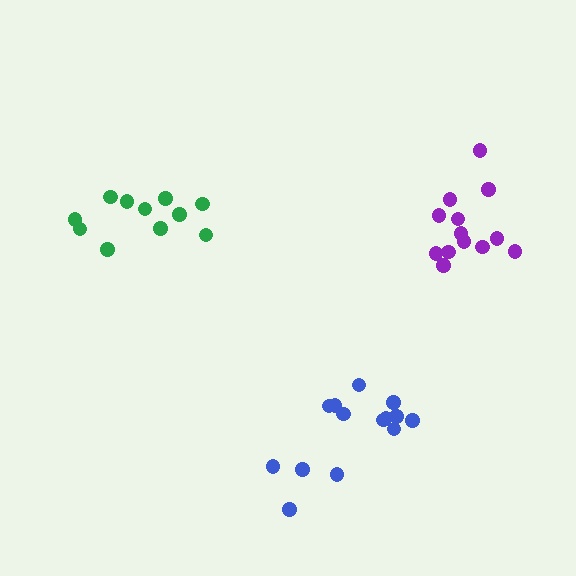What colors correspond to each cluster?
The clusters are colored: purple, green, blue.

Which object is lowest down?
The blue cluster is bottommost.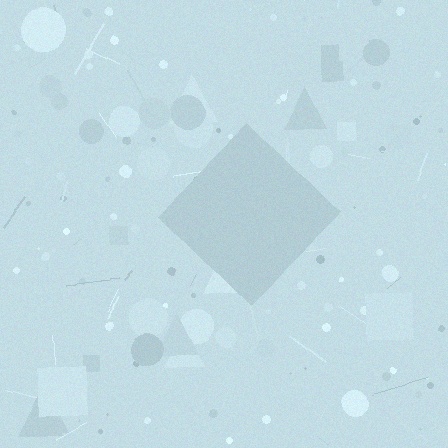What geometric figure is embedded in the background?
A diamond is embedded in the background.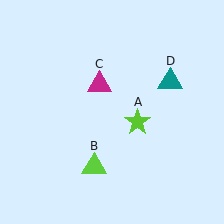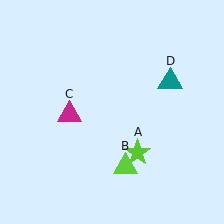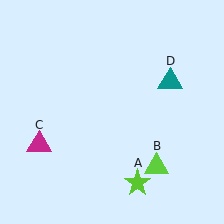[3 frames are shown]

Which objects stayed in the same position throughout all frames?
Teal triangle (object D) remained stationary.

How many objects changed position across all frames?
3 objects changed position: lime star (object A), lime triangle (object B), magenta triangle (object C).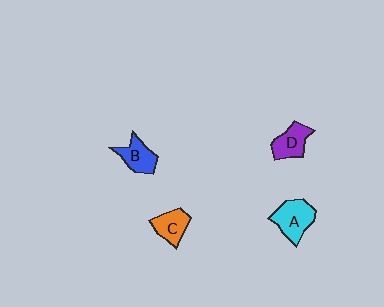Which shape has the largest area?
Shape A (cyan).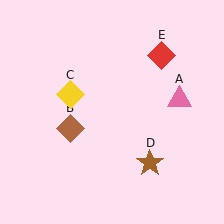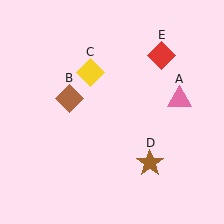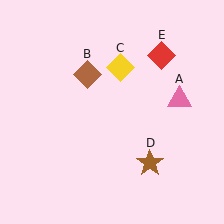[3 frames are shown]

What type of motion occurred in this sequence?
The brown diamond (object B), yellow diamond (object C) rotated clockwise around the center of the scene.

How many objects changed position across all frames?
2 objects changed position: brown diamond (object B), yellow diamond (object C).